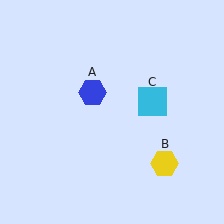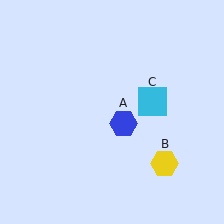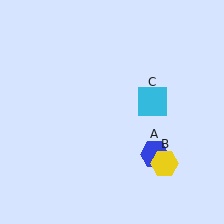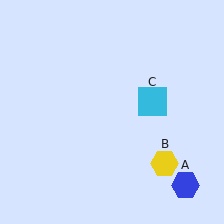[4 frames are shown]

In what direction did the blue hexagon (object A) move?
The blue hexagon (object A) moved down and to the right.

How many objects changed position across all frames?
1 object changed position: blue hexagon (object A).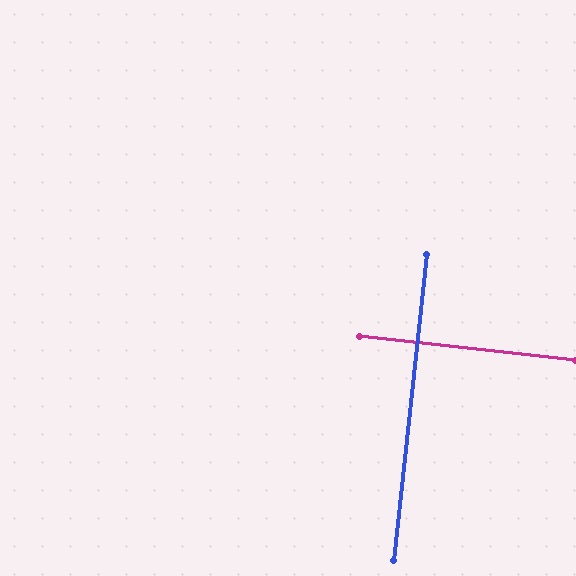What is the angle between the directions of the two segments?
Approximately 90 degrees.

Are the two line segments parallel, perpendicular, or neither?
Perpendicular — they meet at approximately 90°.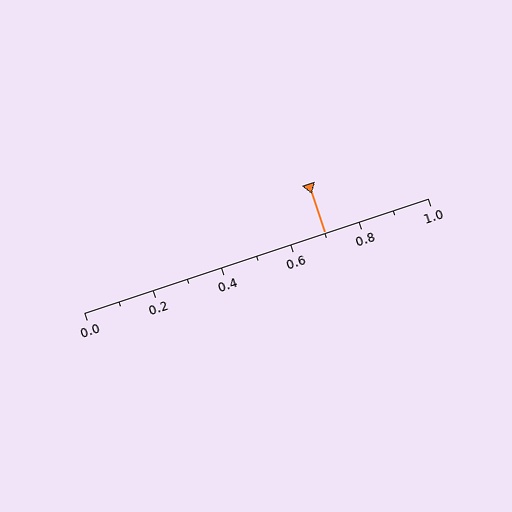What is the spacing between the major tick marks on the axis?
The major ticks are spaced 0.2 apart.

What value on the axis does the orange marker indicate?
The marker indicates approximately 0.7.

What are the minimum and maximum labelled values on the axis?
The axis runs from 0.0 to 1.0.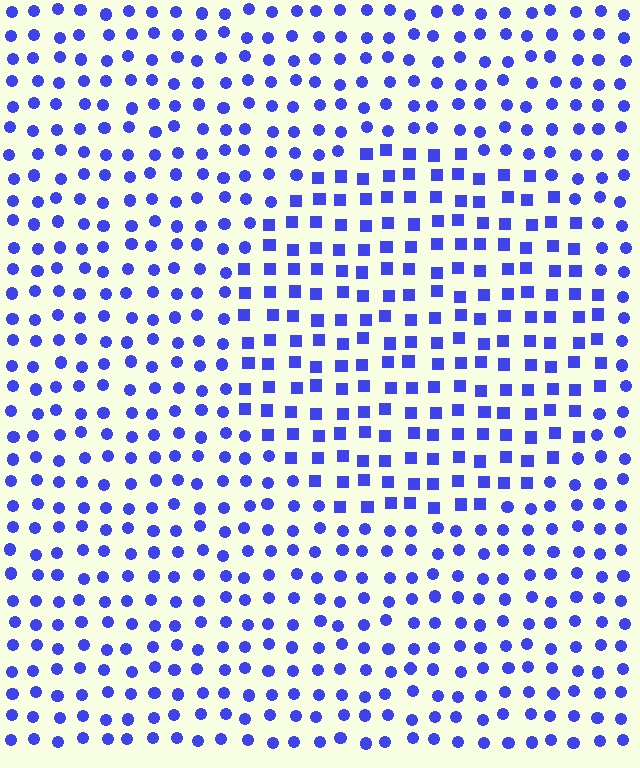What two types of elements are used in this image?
The image uses squares inside the circle region and circles outside it.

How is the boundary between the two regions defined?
The boundary is defined by a change in element shape: squares inside vs. circles outside. All elements share the same color and spacing.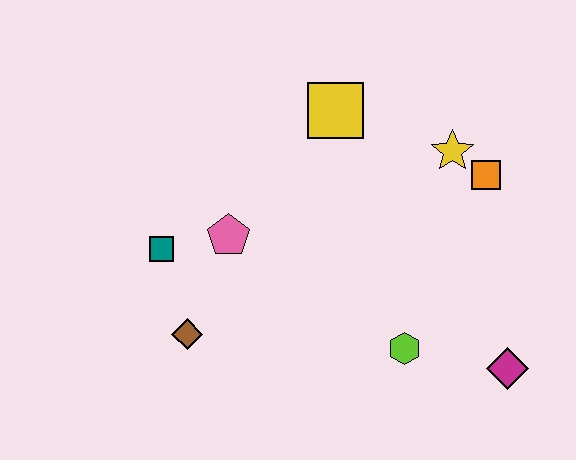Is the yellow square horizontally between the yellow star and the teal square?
Yes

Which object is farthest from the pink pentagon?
The magenta diamond is farthest from the pink pentagon.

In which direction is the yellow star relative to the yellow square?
The yellow star is to the right of the yellow square.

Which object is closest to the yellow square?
The yellow star is closest to the yellow square.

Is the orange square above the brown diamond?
Yes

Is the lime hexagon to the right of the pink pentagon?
Yes